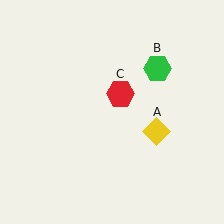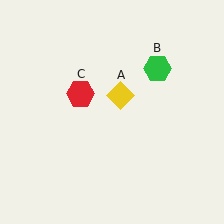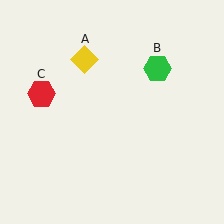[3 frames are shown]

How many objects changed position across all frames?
2 objects changed position: yellow diamond (object A), red hexagon (object C).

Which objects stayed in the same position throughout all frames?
Green hexagon (object B) remained stationary.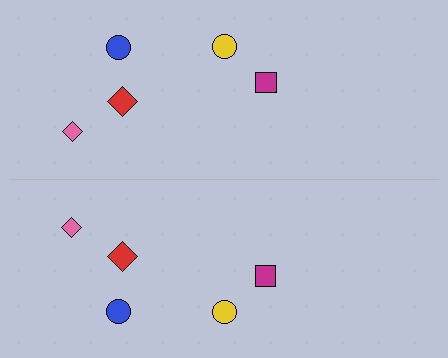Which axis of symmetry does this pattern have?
The pattern has a horizontal axis of symmetry running through the center of the image.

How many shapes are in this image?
There are 10 shapes in this image.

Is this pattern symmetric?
Yes, this pattern has bilateral (reflection) symmetry.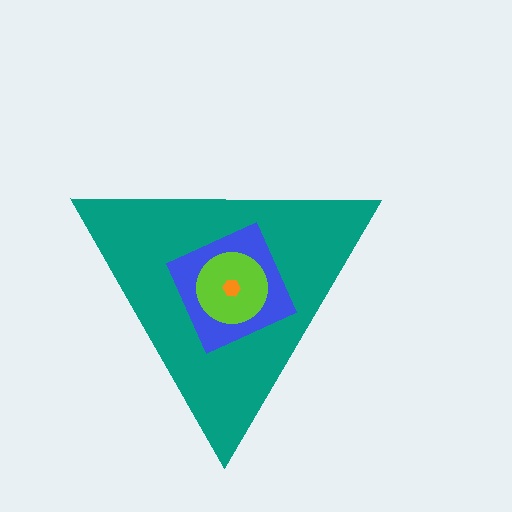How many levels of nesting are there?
4.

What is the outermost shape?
The teal triangle.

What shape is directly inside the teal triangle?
The blue square.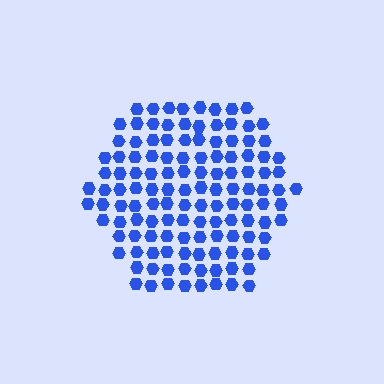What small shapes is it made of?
It is made of small hexagons.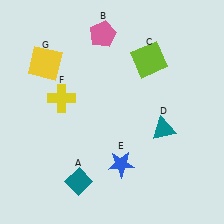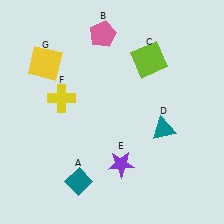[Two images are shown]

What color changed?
The star (E) changed from blue in Image 1 to purple in Image 2.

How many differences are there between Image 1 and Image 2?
There is 1 difference between the two images.